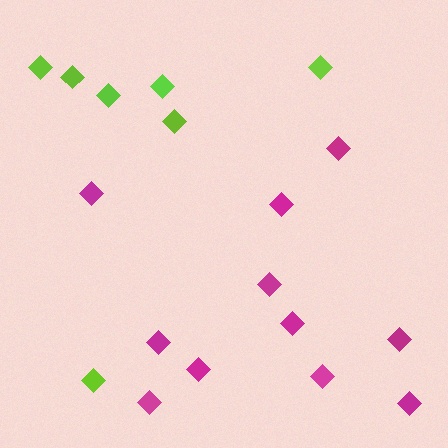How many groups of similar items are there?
There are 2 groups: one group of magenta diamonds (11) and one group of lime diamonds (7).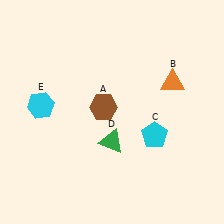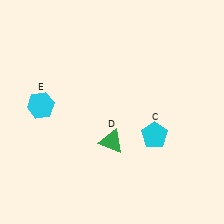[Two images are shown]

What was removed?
The brown hexagon (A), the orange triangle (B) were removed in Image 2.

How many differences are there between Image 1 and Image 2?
There are 2 differences between the two images.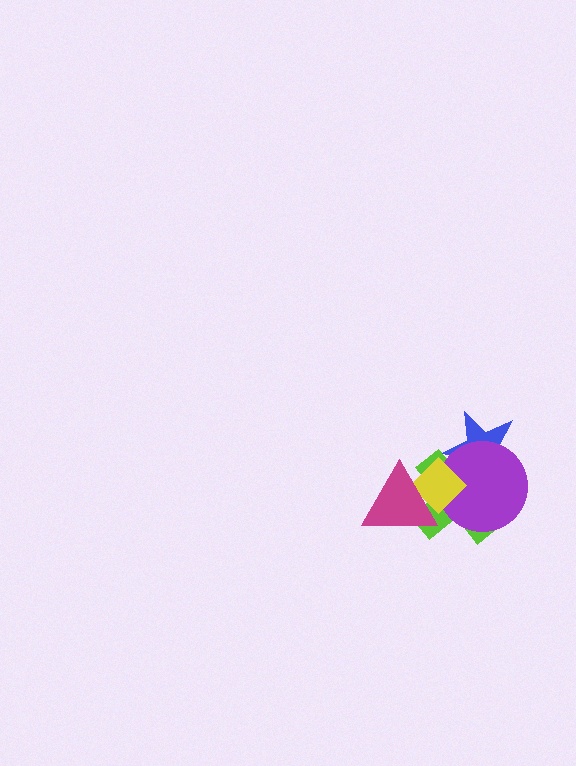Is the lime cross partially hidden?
Yes, it is partially covered by another shape.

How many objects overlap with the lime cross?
4 objects overlap with the lime cross.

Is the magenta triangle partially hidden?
No, no other shape covers it.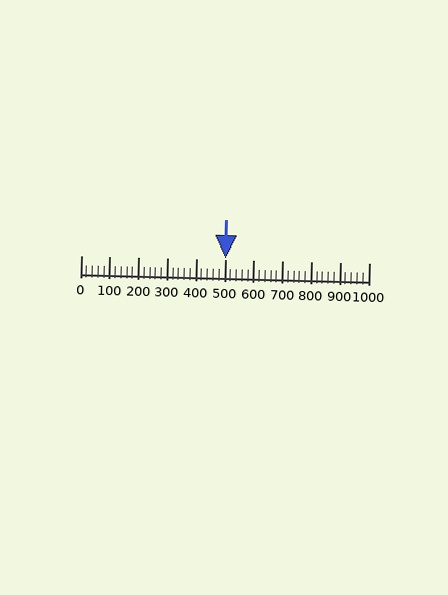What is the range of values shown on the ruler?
The ruler shows values from 0 to 1000.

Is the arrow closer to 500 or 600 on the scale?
The arrow is closer to 500.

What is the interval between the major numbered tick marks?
The major tick marks are spaced 100 units apart.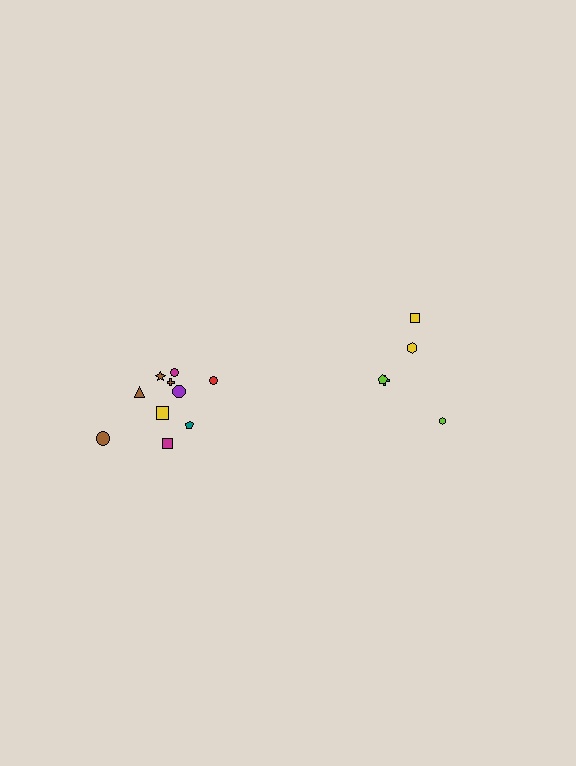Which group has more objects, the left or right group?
The left group.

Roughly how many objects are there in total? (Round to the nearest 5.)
Roughly 15 objects in total.